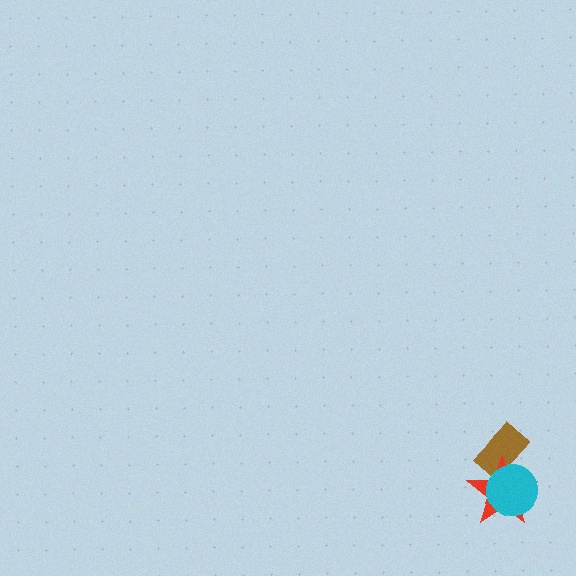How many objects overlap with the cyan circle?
2 objects overlap with the cyan circle.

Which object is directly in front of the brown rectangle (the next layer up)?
The red star is directly in front of the brown rectangle.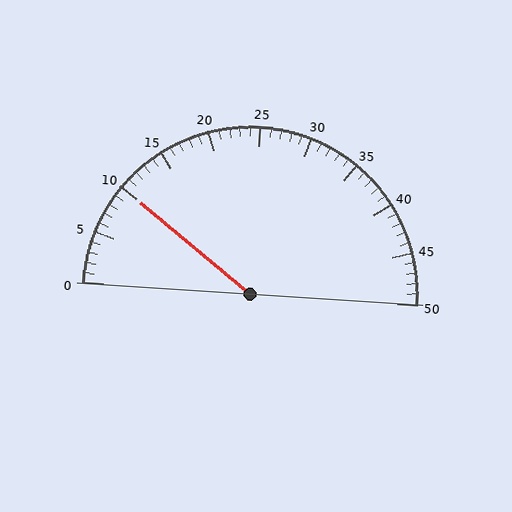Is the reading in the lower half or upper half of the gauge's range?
The reading is in the lower half of the range (0 to 50).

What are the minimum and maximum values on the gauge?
The gauge ranges from 0 to 50.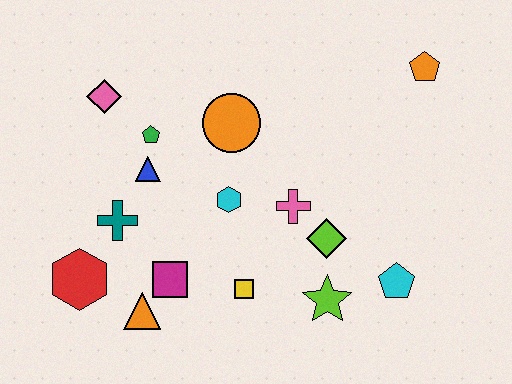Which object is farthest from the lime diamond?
The pink diamond is farthest from the lime diamond.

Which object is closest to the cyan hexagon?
The pink cross is closest to the cyan hexagon.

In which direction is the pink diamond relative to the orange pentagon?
The pink diamond is to the left of the orange pentagon.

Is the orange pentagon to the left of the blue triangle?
No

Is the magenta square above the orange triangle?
Yes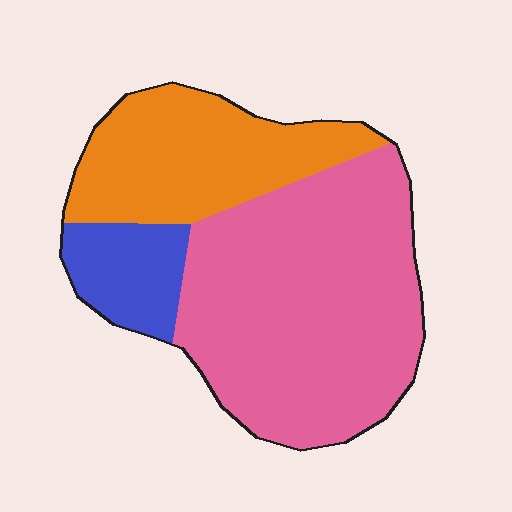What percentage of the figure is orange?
Orange takes up between a sixth and a third of the figure.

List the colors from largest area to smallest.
From largest to smallest: pink, orange, blue.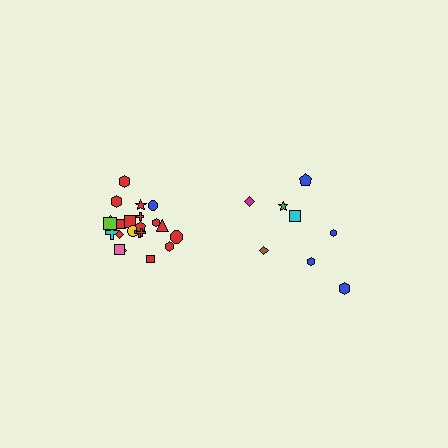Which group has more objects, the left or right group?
The left group.